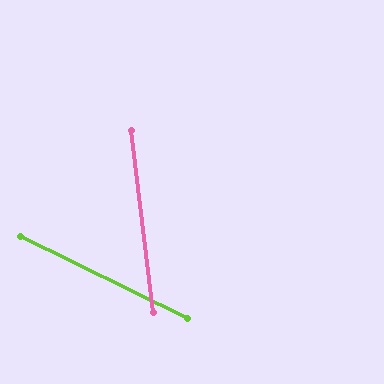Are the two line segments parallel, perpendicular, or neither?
Neither parallel nor perpendicular — they differ by about 57°.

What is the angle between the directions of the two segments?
Approximately 57 degrees.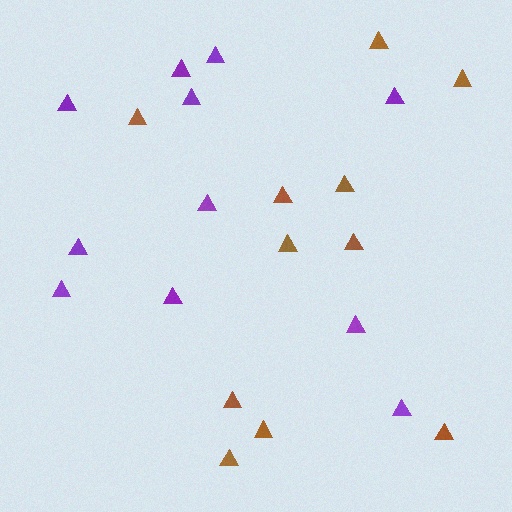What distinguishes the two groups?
There are 2 groups: one group of purple triangles (11) and one group of brown triangles (11).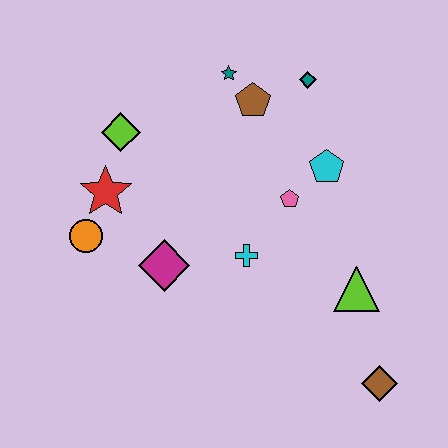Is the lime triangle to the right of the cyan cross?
Yes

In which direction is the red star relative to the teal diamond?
The red star is to the left of the teal diamond.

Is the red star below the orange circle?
No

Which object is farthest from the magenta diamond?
The brown diamond is farthest from the magenta diamond.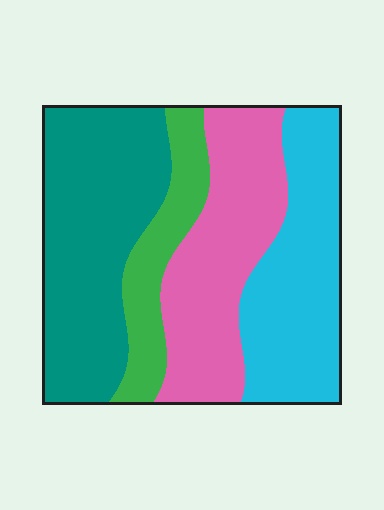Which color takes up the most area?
Teal, at roughly 35%.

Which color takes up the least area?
Green, at roughly 15%.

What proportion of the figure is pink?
Pink takes up between a quarter and a half of the figure.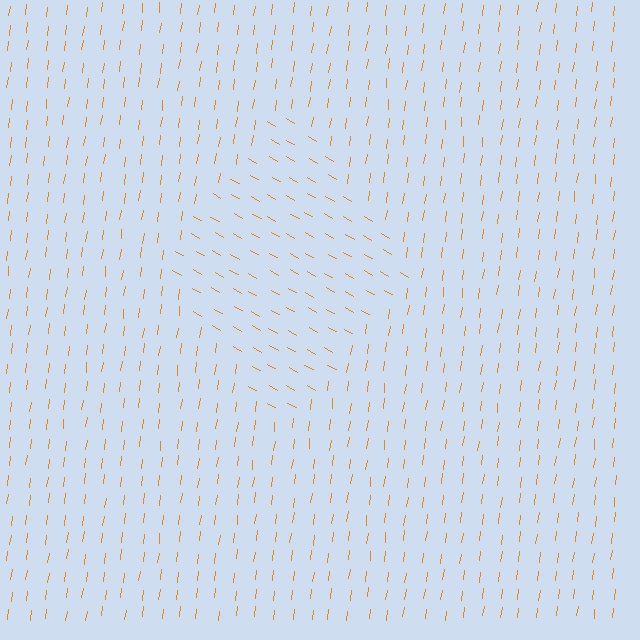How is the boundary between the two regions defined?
The boundary is defined purely by a change in line orientation (approximately 68 degrees difference). All lines are the same color and thickness.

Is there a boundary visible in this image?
Yes, there is a texture boundary formed by a change in line orientation.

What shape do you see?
I see a diamond.